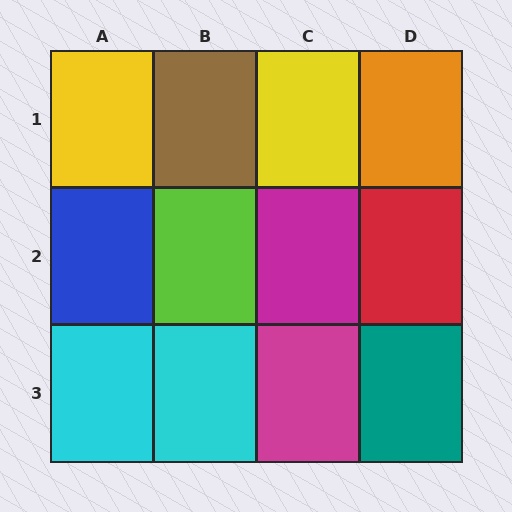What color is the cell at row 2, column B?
Lime.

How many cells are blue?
1 cell is blue.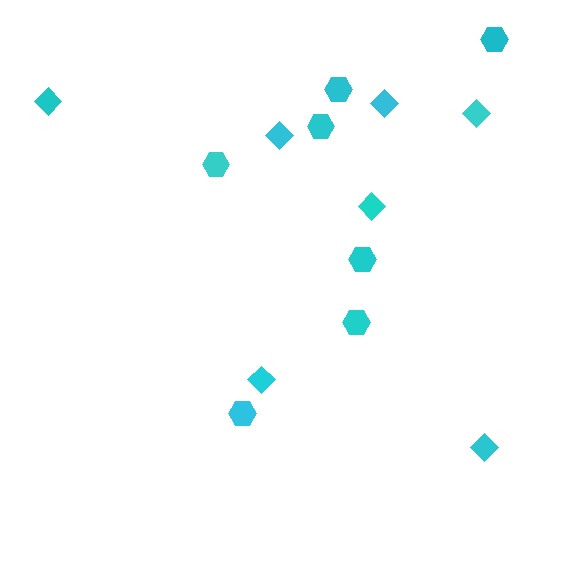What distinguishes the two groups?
There are 2 groups: one group of hexagons (7) and one group of diamonds (7).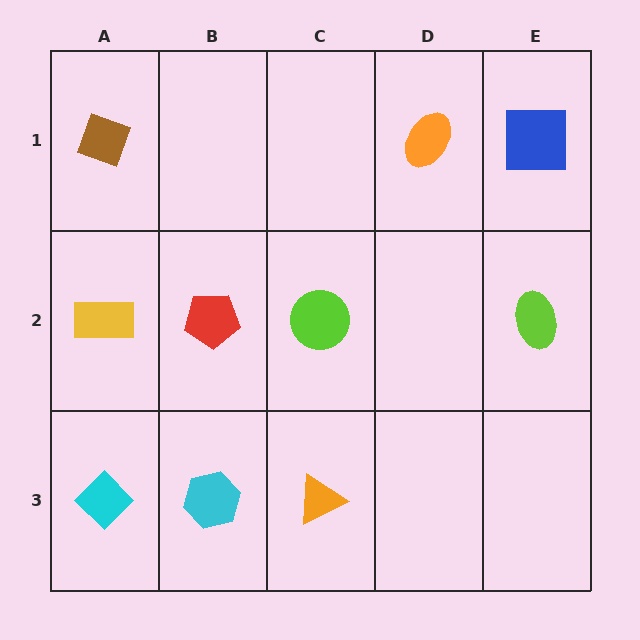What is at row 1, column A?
A brown diamond.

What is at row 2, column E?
A lime ellipse.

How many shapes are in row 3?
3 shapes.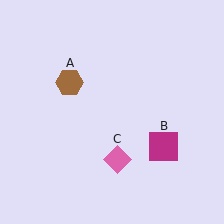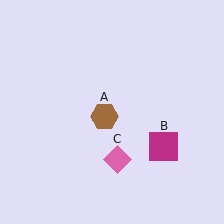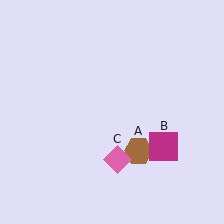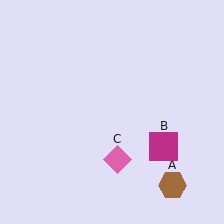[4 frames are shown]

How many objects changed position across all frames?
1 object changed position: brown hexagon (object A).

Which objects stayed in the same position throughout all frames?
Magenta square (object B) and pink diamond (object C) remained stationary.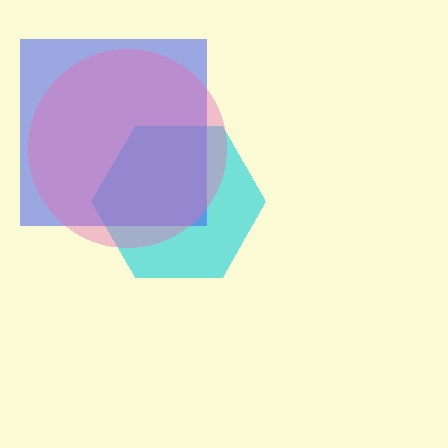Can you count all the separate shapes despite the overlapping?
Yes, there are 3 separate shapes.